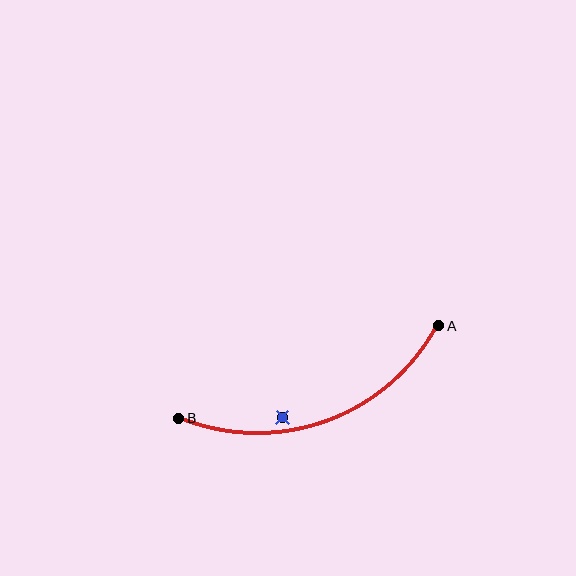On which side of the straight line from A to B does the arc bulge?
The arc bulges below the straight line connecting A and B.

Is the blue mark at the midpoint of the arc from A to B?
No — the blue mark does not lie on the arc at all. It sits slightly inside the curve.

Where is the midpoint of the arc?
The arc midpoint is the point on the curve farthest from the straight line joining A and B. It sits below that line.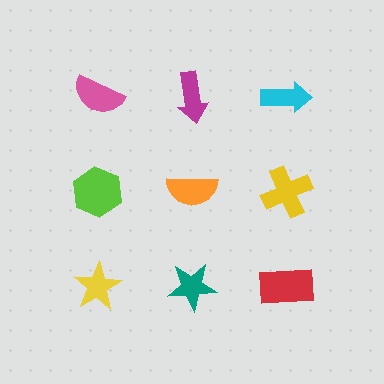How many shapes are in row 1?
3 shapes.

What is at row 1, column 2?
A magenta arrow.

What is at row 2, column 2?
An orange semicircle.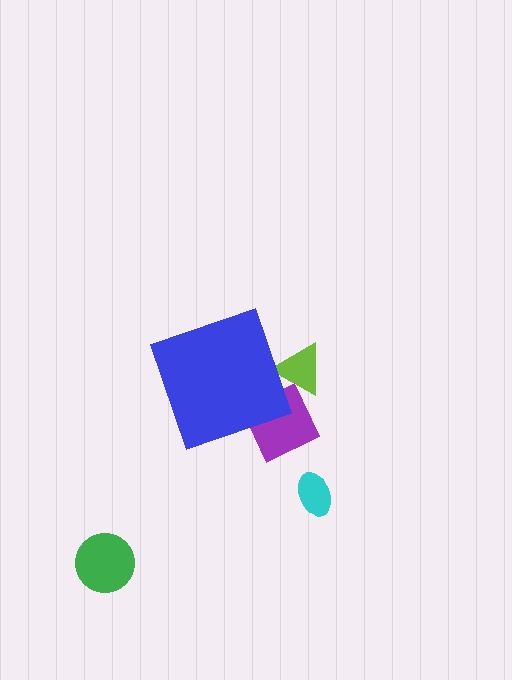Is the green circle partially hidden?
No, the green circle is fully visible.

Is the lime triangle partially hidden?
Yes, the lime triangle is partially hidden behind the blue diamond.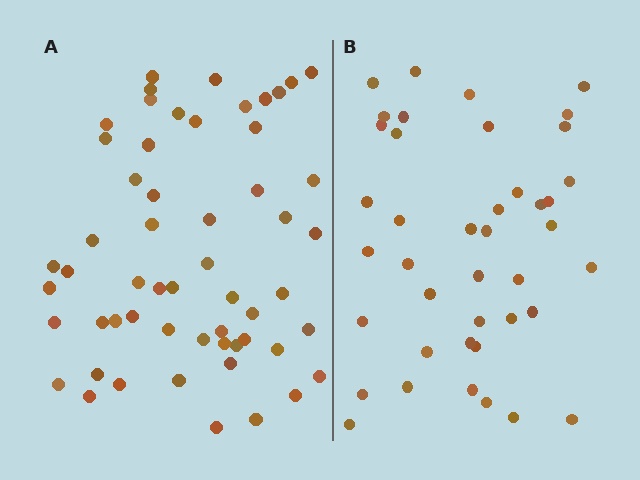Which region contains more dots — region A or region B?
Region A (the left region) has more dots.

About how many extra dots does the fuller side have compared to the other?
Region A has approximately 15 more dots than region B.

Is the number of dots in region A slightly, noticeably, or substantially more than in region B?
Region A has noticeably more, but not dramatically so. The ratio is roughly 1.4 to 1.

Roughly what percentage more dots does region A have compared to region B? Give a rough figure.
About 35% more.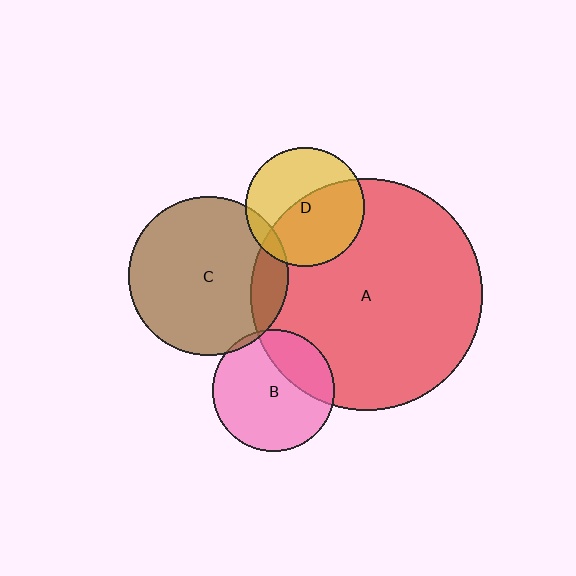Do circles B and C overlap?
Yes.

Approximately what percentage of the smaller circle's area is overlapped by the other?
Approximately 5%.